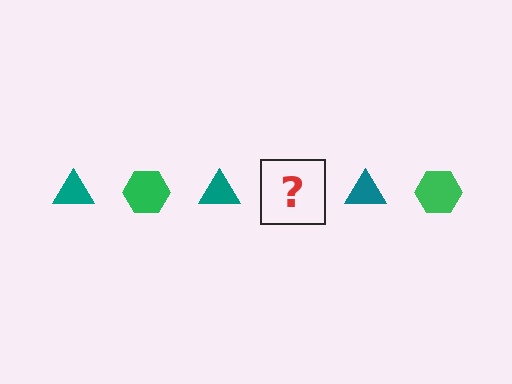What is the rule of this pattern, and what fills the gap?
The rule is that the pattern alternates between teal triangle and green hexagon. The gap should be filled with a green hexagon.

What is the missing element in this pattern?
The missing element is a green hexagon.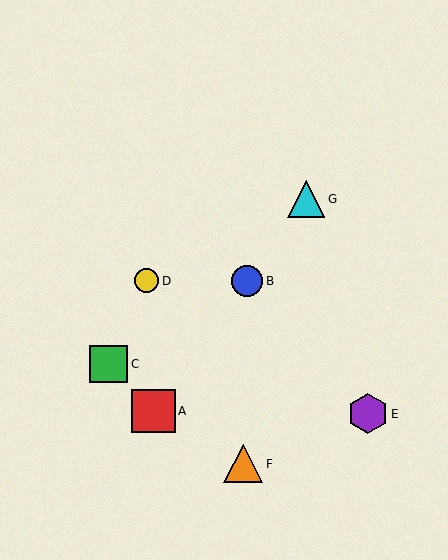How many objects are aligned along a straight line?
3 objects (A, B, G) are aligned along a straight line.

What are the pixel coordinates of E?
Object E is at (368, 414).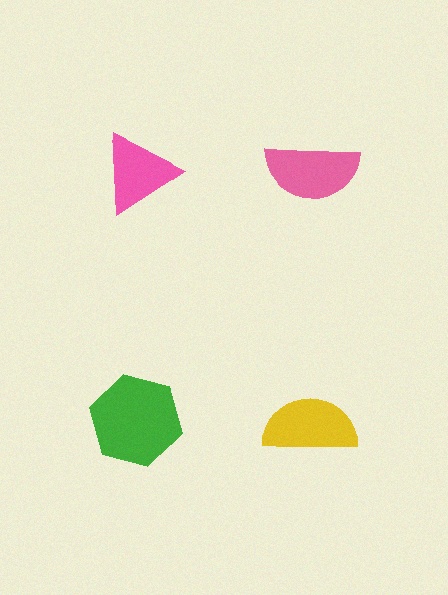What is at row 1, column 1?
A pink triangle.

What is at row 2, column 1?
A green hexagon.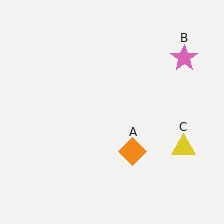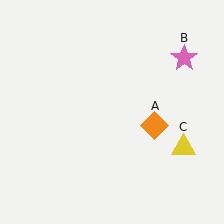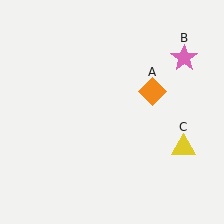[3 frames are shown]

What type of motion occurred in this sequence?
The orange diamond (object A) rotated counterclockwise around the center of the scene.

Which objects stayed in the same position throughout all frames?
Pink star (object B) and yellow triangle (object C) remained stationary.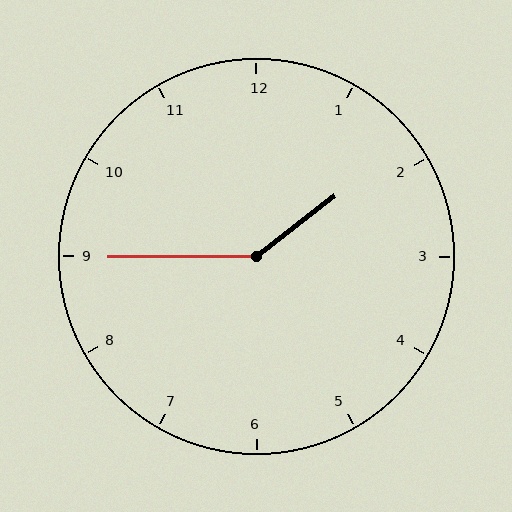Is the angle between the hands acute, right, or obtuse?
It is obtuse.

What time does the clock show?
1:45.